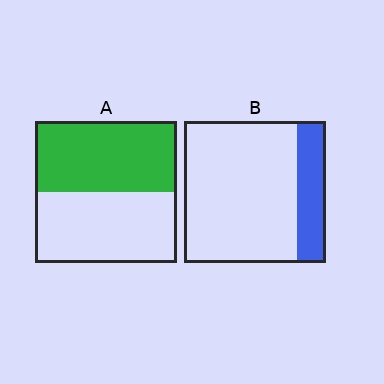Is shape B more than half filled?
No.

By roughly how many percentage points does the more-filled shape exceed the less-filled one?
By roughly 30 percentage points (A over B).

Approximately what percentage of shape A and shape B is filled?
A is approximately 50% and B is approximately 20%.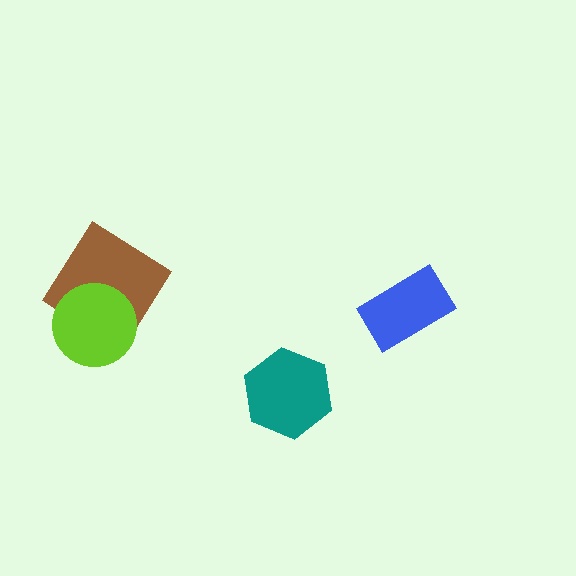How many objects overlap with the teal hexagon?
0 objects overlap with the teal hexagon.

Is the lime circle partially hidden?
No, no other shape covers it.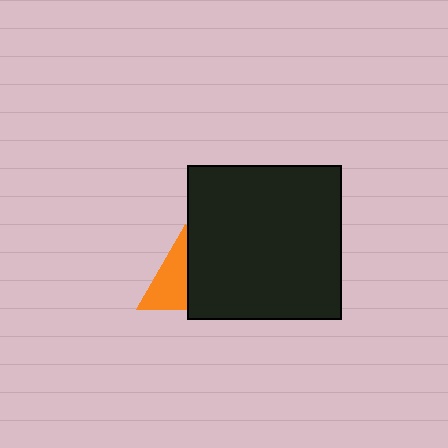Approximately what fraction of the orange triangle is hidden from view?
Roughly 46% of the orange triangle is hidden behind the black square.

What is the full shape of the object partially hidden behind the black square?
The partially hidden object is an orange triangle.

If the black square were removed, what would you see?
You would see the complete orange triangle.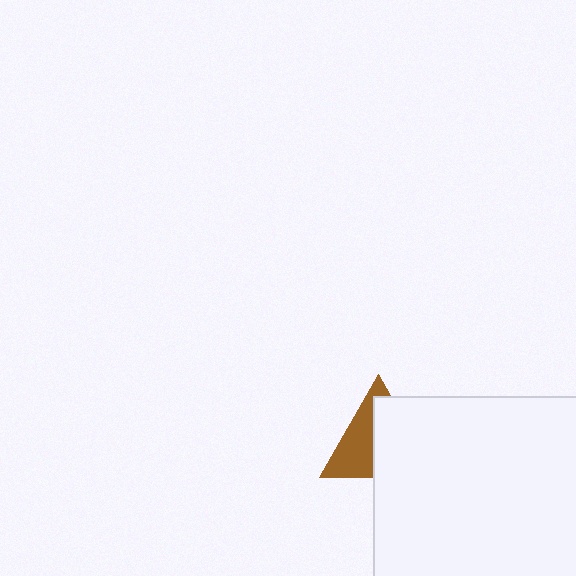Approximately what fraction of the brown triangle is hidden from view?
Roughly 54% of the brown triangle is hidden behind the white square.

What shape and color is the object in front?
The object in front is a white square.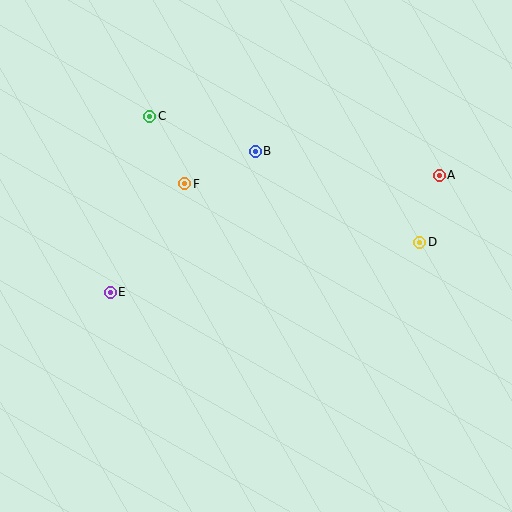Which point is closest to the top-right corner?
Point A is closest to the top-right corner.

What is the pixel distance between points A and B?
The distance between A and B is 186 pixels.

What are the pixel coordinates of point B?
Point B is at (255, 151).